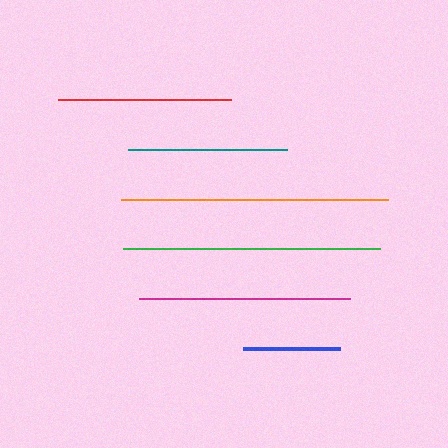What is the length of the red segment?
The red segment is approximately 172 pixels long.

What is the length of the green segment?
The green segment is approximately 257 pixels long.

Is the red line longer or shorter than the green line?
The green line is longer than the red line.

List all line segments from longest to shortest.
From longest to shortest: orange, green, magenta, red, teal, blue.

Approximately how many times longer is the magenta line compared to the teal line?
The magenta line is approximately 1.3 times the length of the teal line.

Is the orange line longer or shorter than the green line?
The orange line is longer than the green line.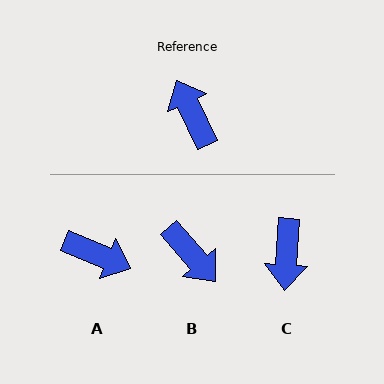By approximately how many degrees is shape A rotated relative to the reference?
Approximately 138 degrees clockwise.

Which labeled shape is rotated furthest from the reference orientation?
B, about 164 degrees away.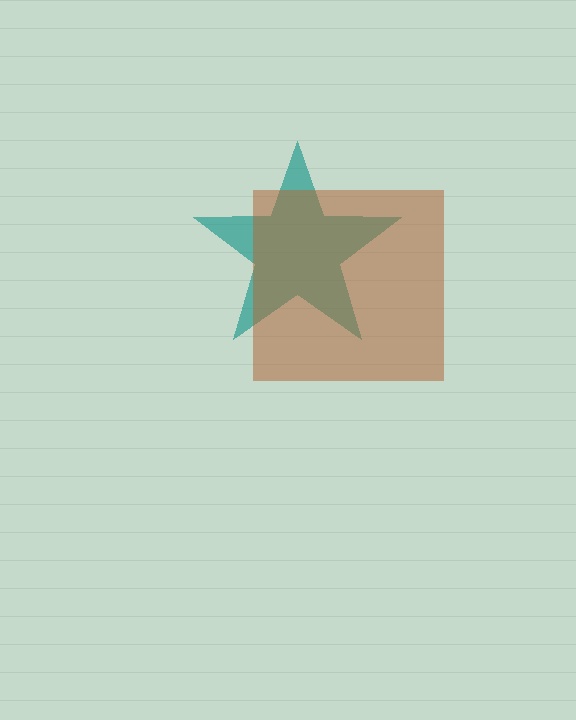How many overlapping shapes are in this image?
There are 2 overlapping shapes in the image.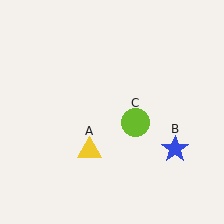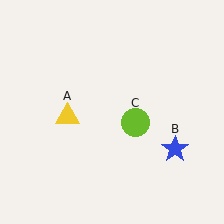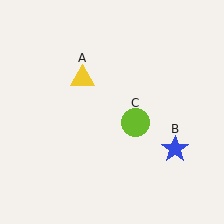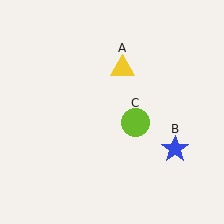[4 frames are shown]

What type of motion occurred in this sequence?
The yellow triangle (object A) rotated clockwise around the center of the scene.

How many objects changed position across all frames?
1 object changed position: yellow triangle (object A).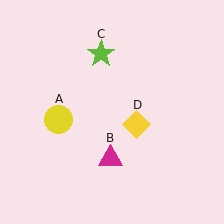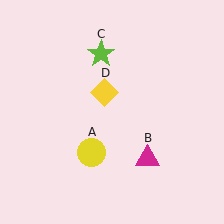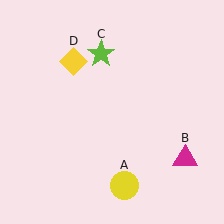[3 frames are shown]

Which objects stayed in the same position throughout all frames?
Lime star (object C) remained stationary.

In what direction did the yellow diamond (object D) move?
The yellow diamond (object D) moved up and to the left.